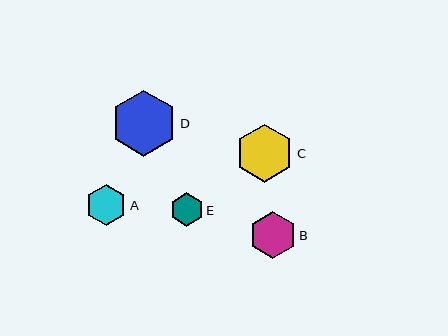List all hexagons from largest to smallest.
From largest to smallest: D, C, B, A, E.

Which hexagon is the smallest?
Hexagon E is the smallest with a size of approximately 33 pixels.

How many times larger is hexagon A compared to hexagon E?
Hexagon A is approximately 1.2 times the size of hexagon E.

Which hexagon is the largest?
Hexagon D is the largest with a size of approximately 66 pixels.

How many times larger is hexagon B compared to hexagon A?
Hexagon B is approximately 1.1 times the size of hexagon A.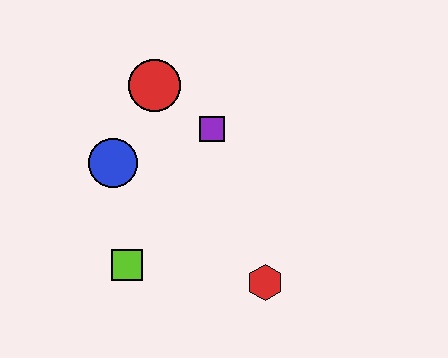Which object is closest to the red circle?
The purple square is closest to the red circle.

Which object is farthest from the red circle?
The red hexagon is farthest from the red circle.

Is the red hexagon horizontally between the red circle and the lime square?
No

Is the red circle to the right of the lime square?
Yes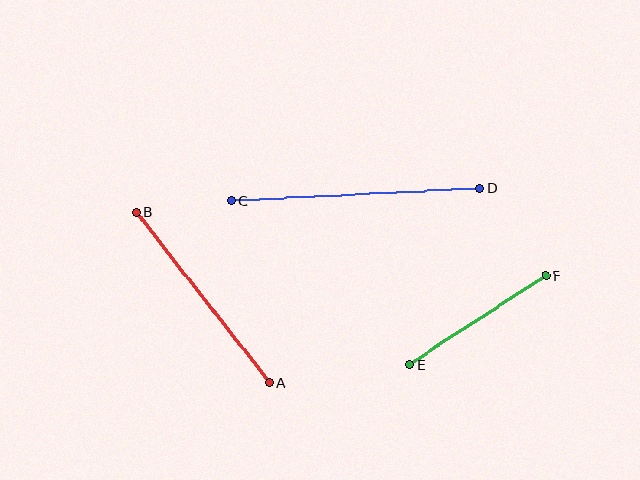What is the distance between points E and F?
The distance is approximately 163 pixels.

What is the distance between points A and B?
The distance is approximately 216 pixels.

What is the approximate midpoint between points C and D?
The midpoint is at approximately (356, 194) pixels.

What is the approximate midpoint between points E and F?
The midpoint is at approximately (478, 320) pixels.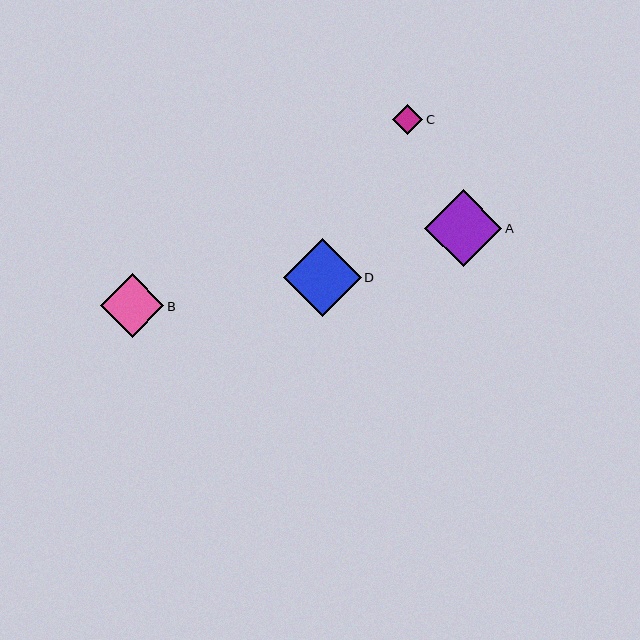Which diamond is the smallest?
Diamond C is the smallest with a size of approximately 30 pixels.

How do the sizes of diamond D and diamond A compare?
Diamond D and diamond A are approximately the same size.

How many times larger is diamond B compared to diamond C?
Diamond B is approximately 2.1 times the size of diamond C.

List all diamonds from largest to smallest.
From largest to smallest: D, A, B, C.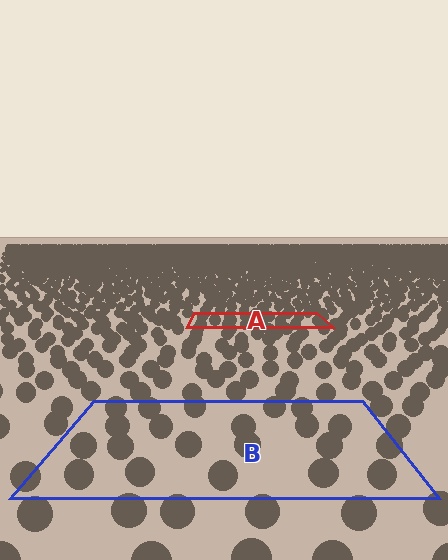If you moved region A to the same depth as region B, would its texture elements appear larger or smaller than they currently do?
They would appear larger. At a closer depth, the same texture elements are projected at a bigger on-screen size.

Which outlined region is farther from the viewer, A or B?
Region A is farther from the viewer — the texture elements inside it appear smaller and more densely packed.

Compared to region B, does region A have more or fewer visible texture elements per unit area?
Region A has more texture elements per unit area — they are packed more densely because it is farther away.